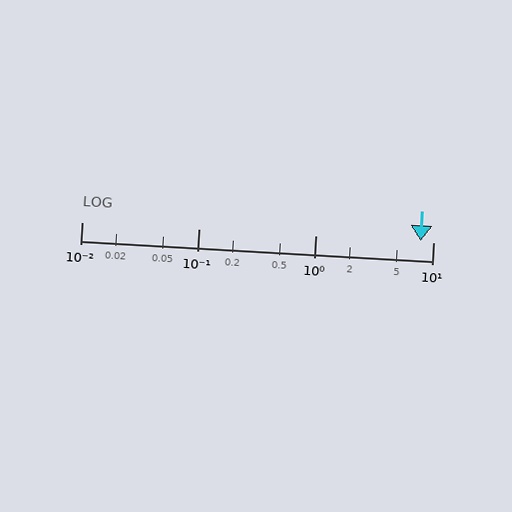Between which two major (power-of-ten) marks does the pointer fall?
The pointer is between 1 and 10.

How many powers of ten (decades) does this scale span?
The scale spans 3 decades, from 0.01 to 10.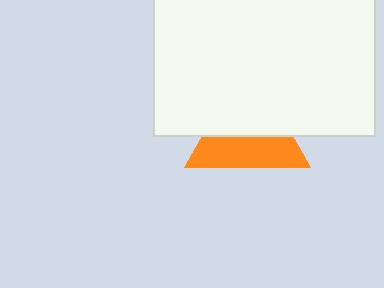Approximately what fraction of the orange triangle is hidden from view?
Roughly 53% of the orange triangle is hidden behind the white rectangle.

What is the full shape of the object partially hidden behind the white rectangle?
The partially hidden object is an orange triangle.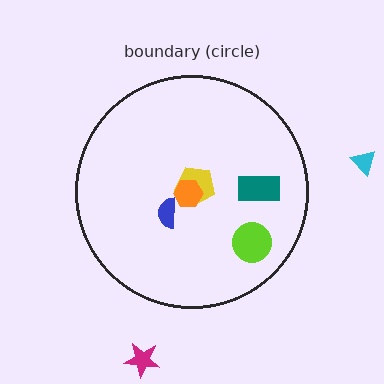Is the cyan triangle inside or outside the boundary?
Outside.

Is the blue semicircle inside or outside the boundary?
Inside.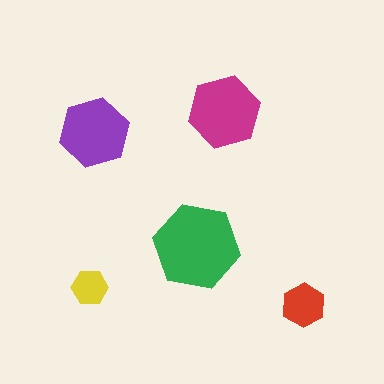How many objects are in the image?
There are 5 objects in the image.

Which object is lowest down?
The red hexagon is bottommost.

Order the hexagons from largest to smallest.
the green one, the magenta one, the purple one, the red one, the yellow one.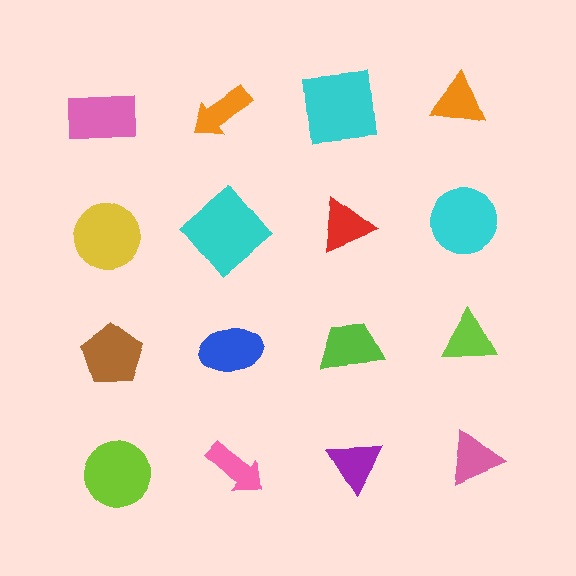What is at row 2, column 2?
A cyan diamond.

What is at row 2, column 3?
A red triangle.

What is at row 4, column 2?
A pink arrow.